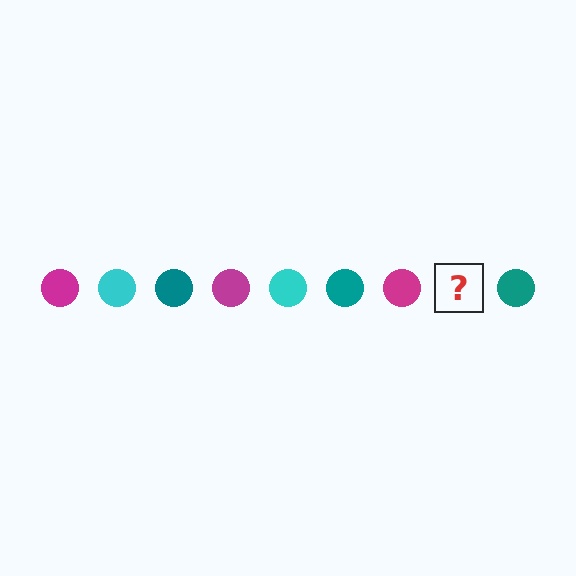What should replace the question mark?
The question mark should be replaced with a cyan circle.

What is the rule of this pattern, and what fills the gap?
The rule is that the pattern cycles through magenta, cyan, teal circles. The gap should be filled with a cyan circle.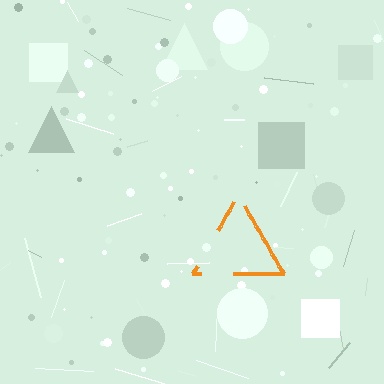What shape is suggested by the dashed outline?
The dashed outline suggests a triangle.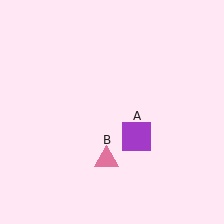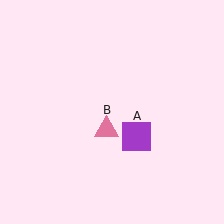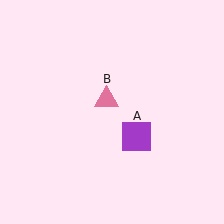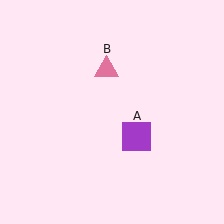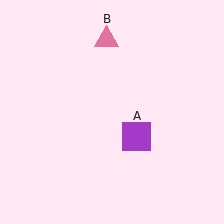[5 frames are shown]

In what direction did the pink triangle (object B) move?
The pink triangle (object B) moved up.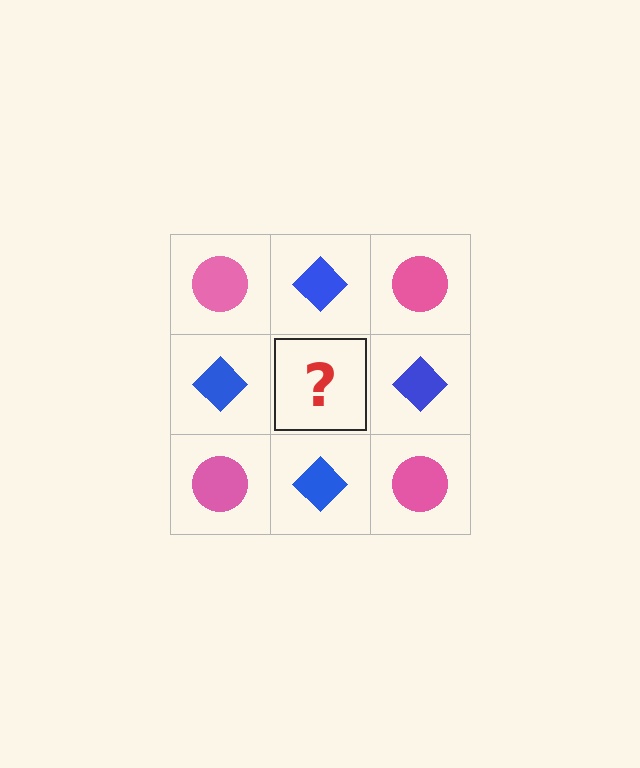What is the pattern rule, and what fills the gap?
The rule is that it alternates pink circle and blue diamond in a checkerboard pattern. The gap should be filled with a pink circle.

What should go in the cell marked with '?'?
The missing cell should contain a pink circle.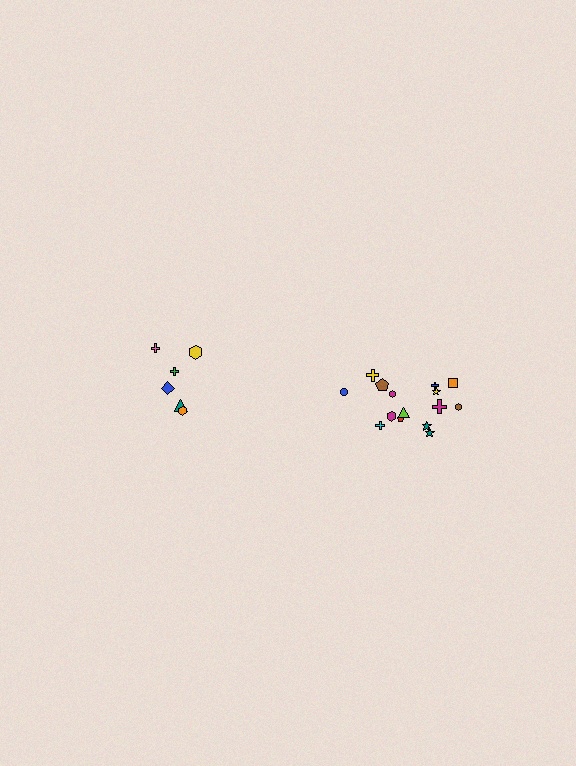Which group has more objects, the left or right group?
The right group.